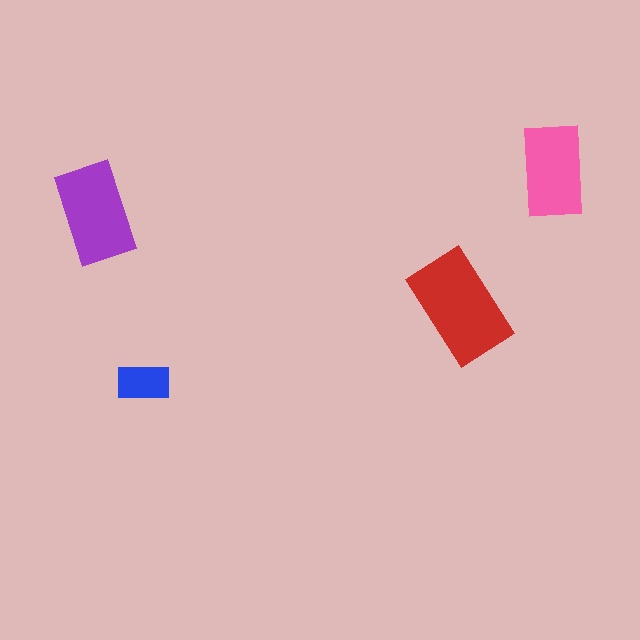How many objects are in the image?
There are 4 objects in the image.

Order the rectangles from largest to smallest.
the red one, the purple one, the pink one, the blue one.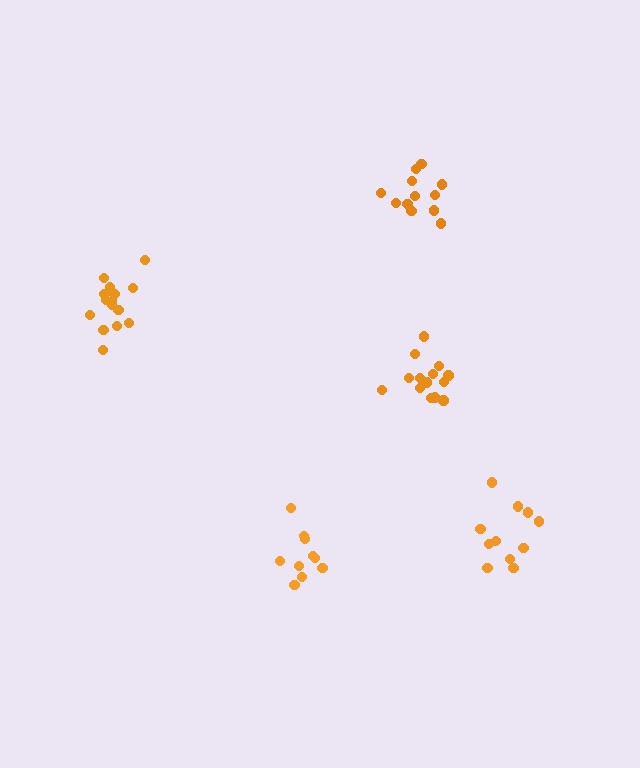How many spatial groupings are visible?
There are 5 spatial groupings.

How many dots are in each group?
Group 1: 15 dots, Group 2: 12 dots, Group 3: 11 dots, Group 4: 10 dots, Group 5: 15 dots (63 total).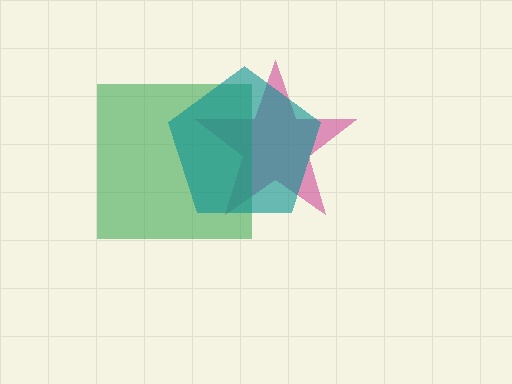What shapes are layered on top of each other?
The layered shapes are: a magenta star, a green square, a teal pentagon.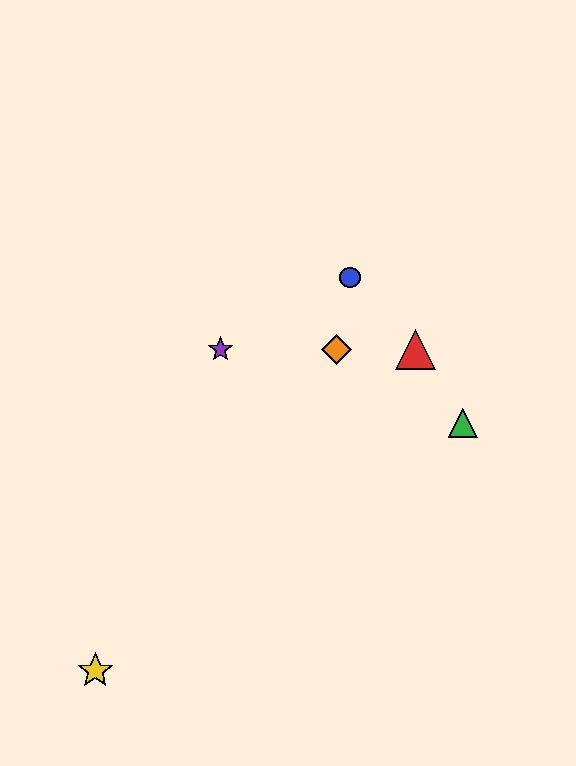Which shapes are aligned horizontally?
The red triangle, the purple star, the orange diamond are aligned horizontally.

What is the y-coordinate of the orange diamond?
The orange diamond is at y≈350.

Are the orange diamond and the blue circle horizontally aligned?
No, the orange diamond is at y≈350 and the blue circle is at y≈277.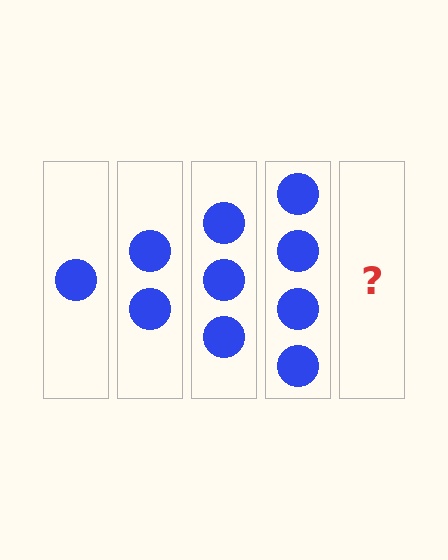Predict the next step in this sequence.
The next step is 5 circles.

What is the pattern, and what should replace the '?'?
The pattern is that each step adds one more circle. The '?' should be 5 circles.